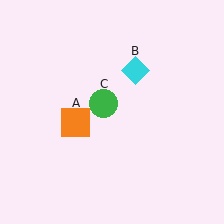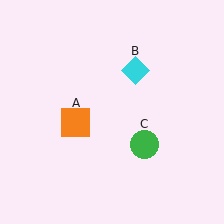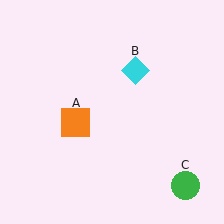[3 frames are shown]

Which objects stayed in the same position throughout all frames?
Orange square (object A) and cyan diamond (object B) remained stationary.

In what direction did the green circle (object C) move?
The green circle (object C) moved down and to the right.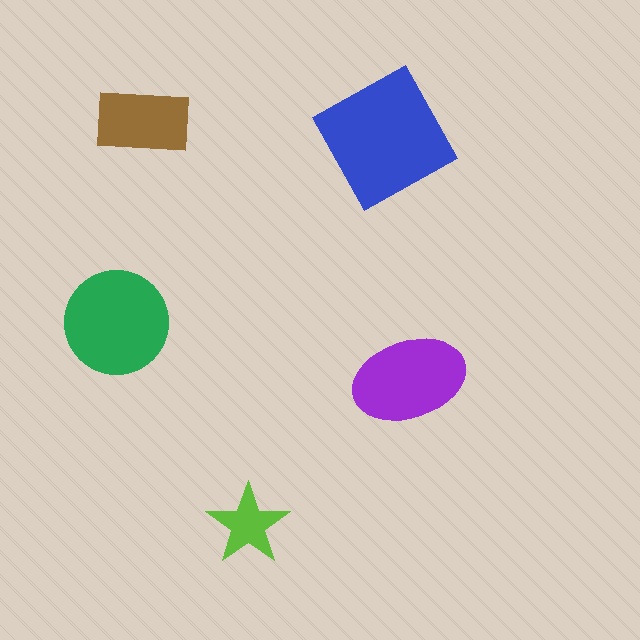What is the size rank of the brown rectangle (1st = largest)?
4th.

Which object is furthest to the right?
The purple ellipse is rightmost.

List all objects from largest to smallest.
The blue square, the green circle, the purple ellipse, the brown rectangle, the lime star.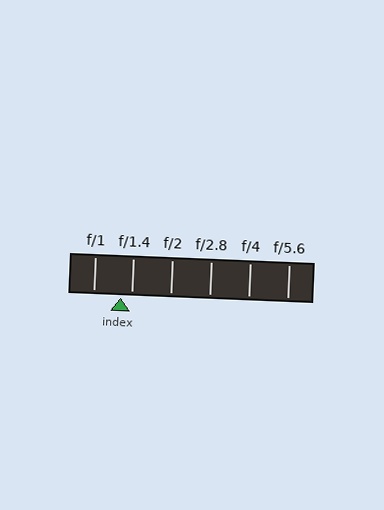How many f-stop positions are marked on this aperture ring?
There are 6 f-stop positions marked.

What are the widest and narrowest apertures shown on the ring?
The widest aperture shown is f/1 and the narrowest is f/5.6.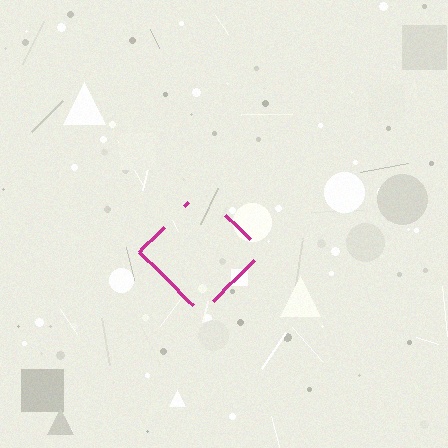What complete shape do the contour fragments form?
The contour fragments form a diamond.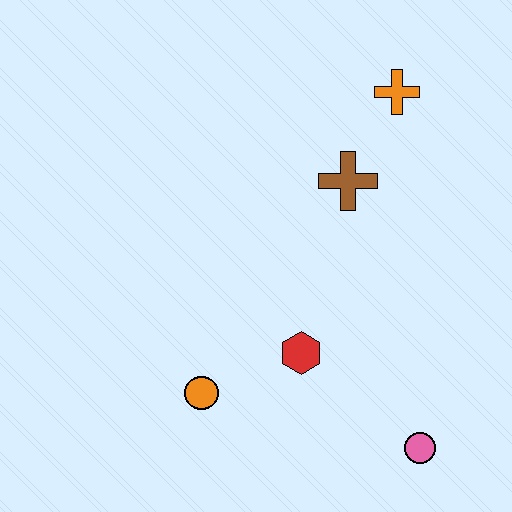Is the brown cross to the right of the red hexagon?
Yes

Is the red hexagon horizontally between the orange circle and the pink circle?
Yes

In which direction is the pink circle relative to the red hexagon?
The pink circle is to the right of the red hexagon.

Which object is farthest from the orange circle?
The orange cross is farthest from the orange circle.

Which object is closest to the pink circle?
The red hexagon is closest to the pink circle.